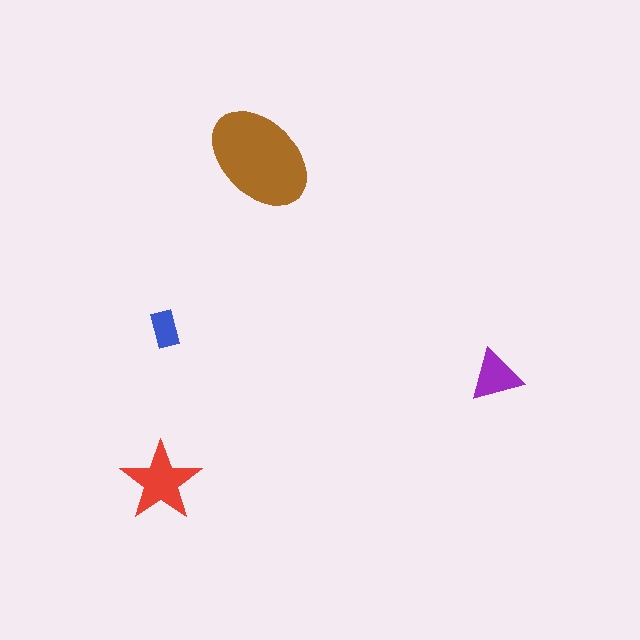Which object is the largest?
The brown ellipse.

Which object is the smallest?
The blue rectangle.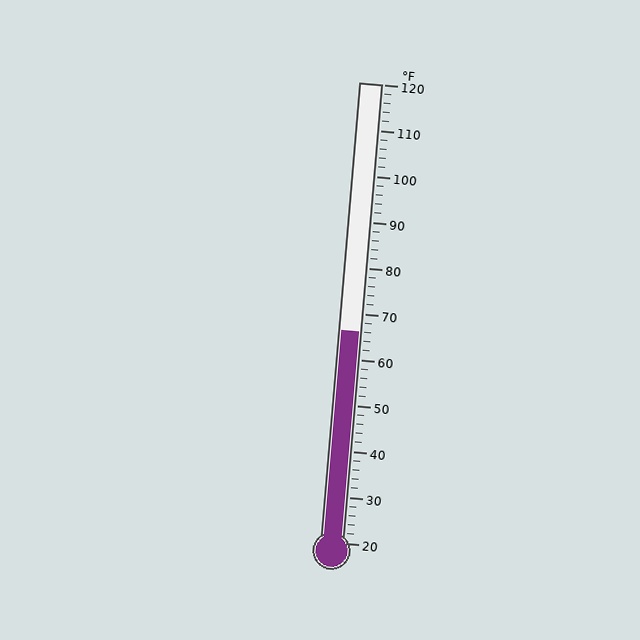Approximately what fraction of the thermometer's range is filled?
The thermometer is filled to approximately 45% of its range.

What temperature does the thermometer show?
The thermometer shows approximately 66°F.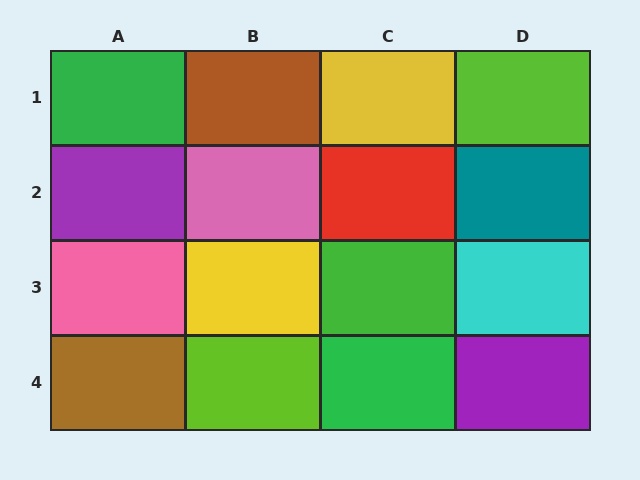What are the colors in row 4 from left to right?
Brown, lime, green, purple.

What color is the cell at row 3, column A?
Pink.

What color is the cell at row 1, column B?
Brown.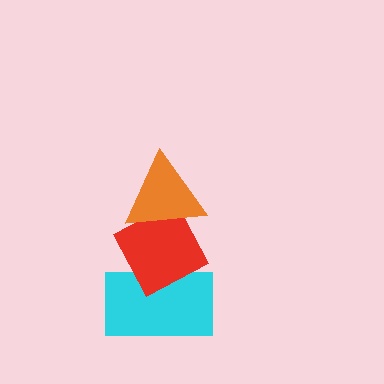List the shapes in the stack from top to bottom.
From top to bottom: the orange triangle, the red diamond, the cyan rectangle.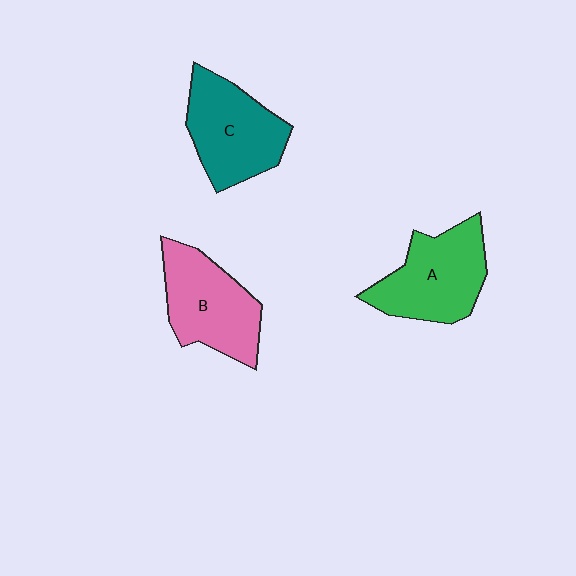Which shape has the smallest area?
Shape B (pink).